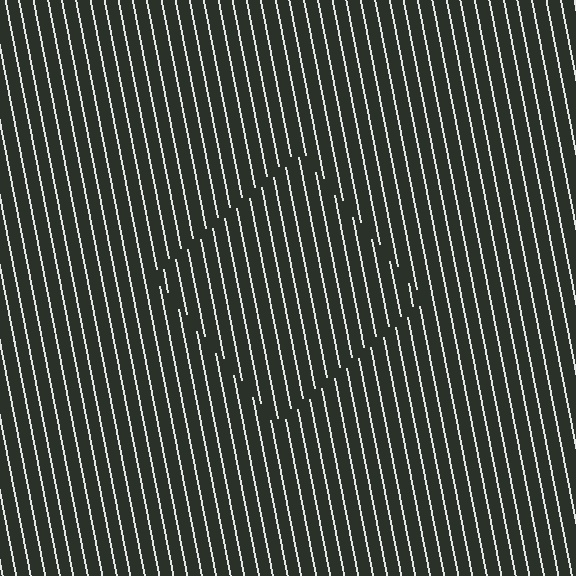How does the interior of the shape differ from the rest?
The interior of the shape contains the same grating, shifted by half a period — the contour is defined by the phase discontinuity where line-ends from the inner and outer gratings abut.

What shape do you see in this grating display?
An illusory square. The interior of the shape contains the same grating, shifted by half a period — the contour is defined by the phase discontinuity where line-ends from the inner and outer gratings abut.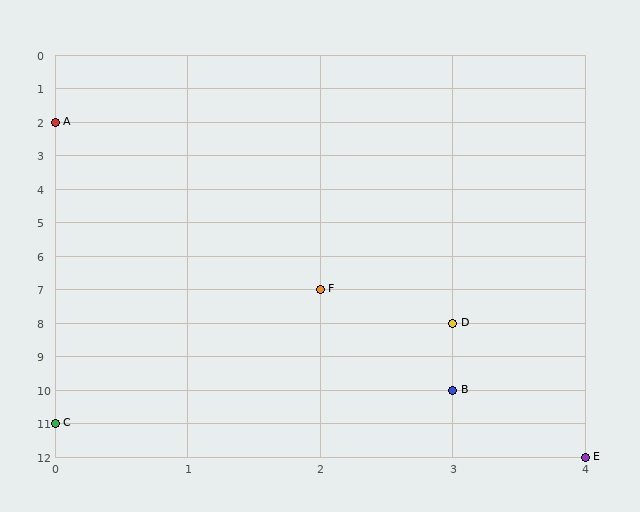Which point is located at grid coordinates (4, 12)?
Point E is at (4, 12).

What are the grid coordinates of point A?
Point A is at grid coordinates (0, 2).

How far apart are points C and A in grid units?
Points C and A are 9 rows apart.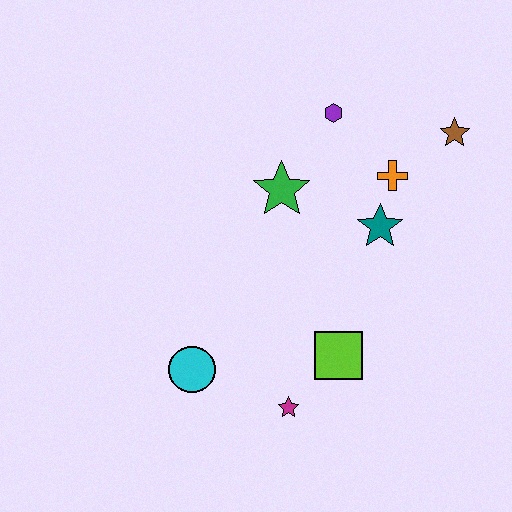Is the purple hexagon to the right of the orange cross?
No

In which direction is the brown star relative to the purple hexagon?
The brown star is to the right of the purple hexagon.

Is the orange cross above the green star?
Yes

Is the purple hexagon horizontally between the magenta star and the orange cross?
Yes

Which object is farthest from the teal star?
The cyan circle is farthest from the teal star.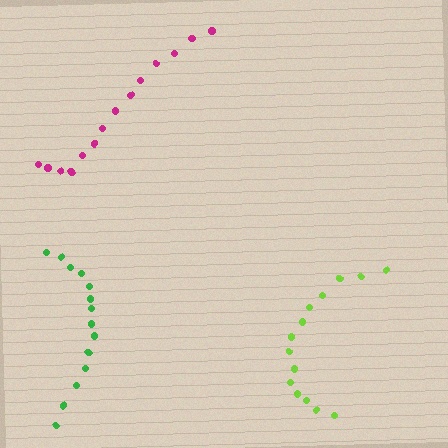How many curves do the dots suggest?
There are 3 distinct paths.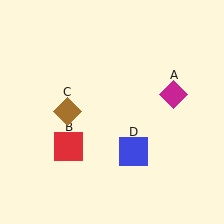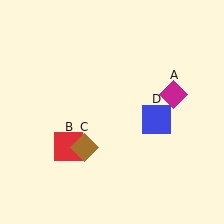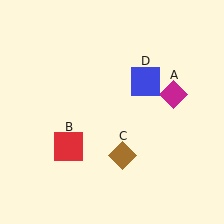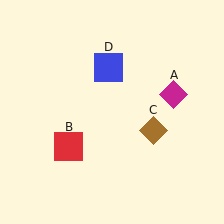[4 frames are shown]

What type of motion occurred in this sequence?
The brown diamond (object C), blue square (object D) rotated counterclockwise around the center of the scene.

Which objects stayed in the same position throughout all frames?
Magenta diamond (object A) and red square (object B) remained stationary.